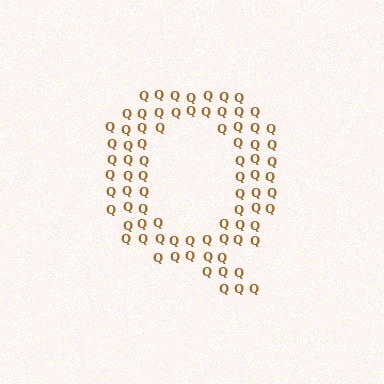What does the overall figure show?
The overall figure shows the letter Q.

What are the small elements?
The small elements are letter Q's.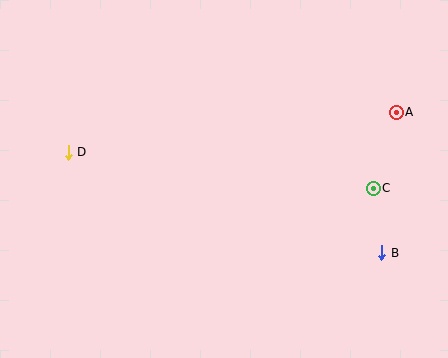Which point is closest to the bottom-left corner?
Point D is closest to the bottom-left corner.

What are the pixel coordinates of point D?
Point D is at (68, 152).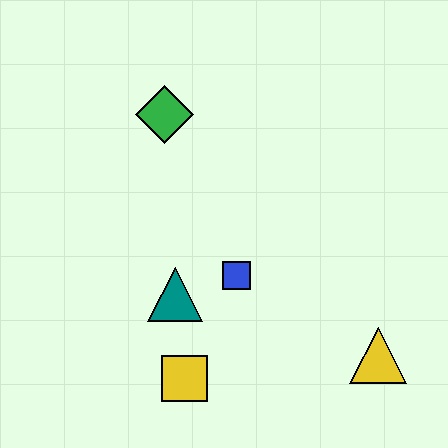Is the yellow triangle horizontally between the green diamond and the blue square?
No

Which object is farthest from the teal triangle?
The yellow triangle is farthest from the teal triangle.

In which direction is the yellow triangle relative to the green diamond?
The yellow triangle is below the green diamond.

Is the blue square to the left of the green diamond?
No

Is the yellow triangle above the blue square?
No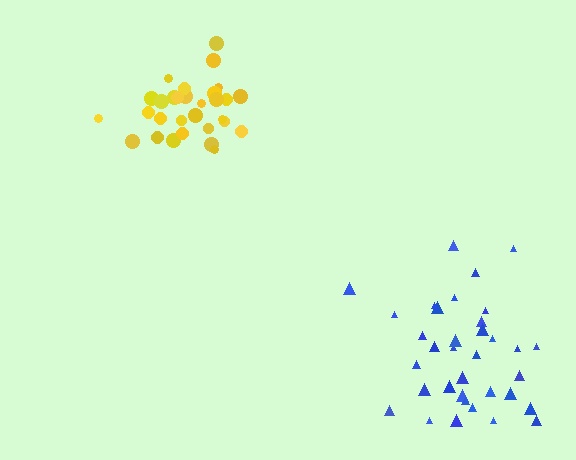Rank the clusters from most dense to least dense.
yellow, blue.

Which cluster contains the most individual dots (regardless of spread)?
Blue (35).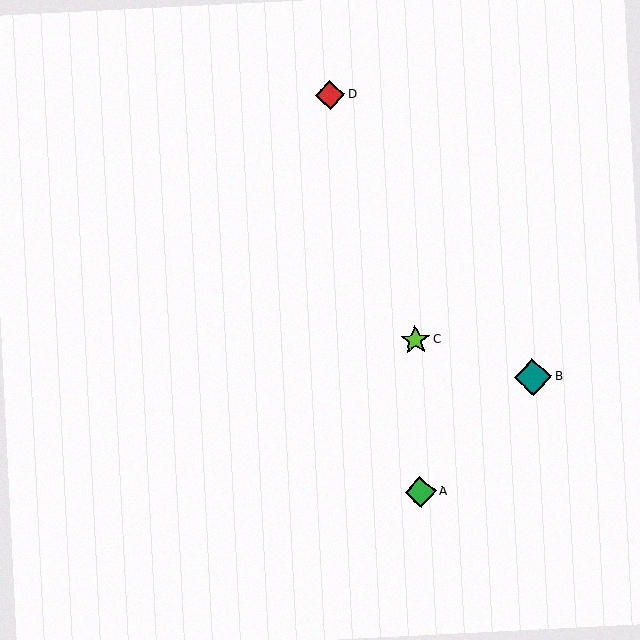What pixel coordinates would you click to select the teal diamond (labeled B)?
Click at (533, 377) to select the teal diamond B.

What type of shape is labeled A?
Shape A is a green diamond.